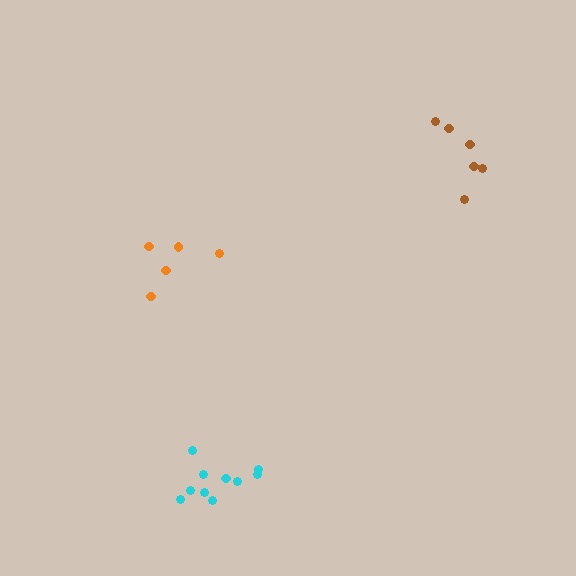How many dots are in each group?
Group 1: 6 dots, Group 2: 5 dots, Group 3: 10 dots (21 total).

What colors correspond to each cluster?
The clusters are colored: brown, orange, cyan.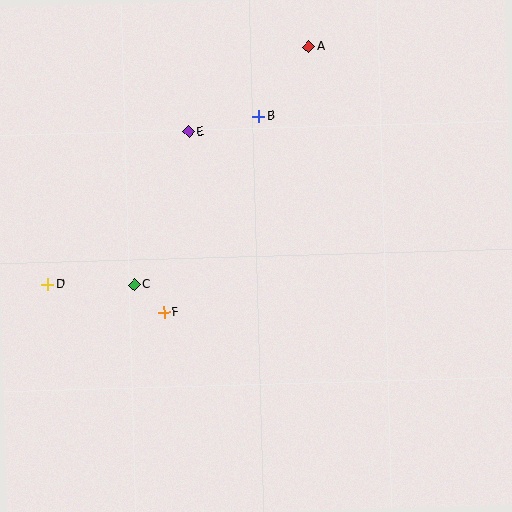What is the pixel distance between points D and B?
The distance between D and B is 270 pixels.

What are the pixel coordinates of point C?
Point C is at (134, 285).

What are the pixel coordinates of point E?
Point E is at (189, 132).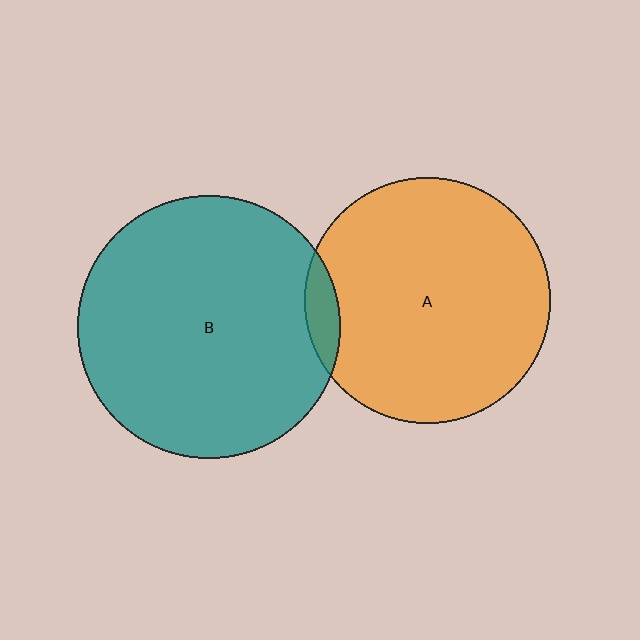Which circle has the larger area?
Circle B (teal).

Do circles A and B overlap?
Yes.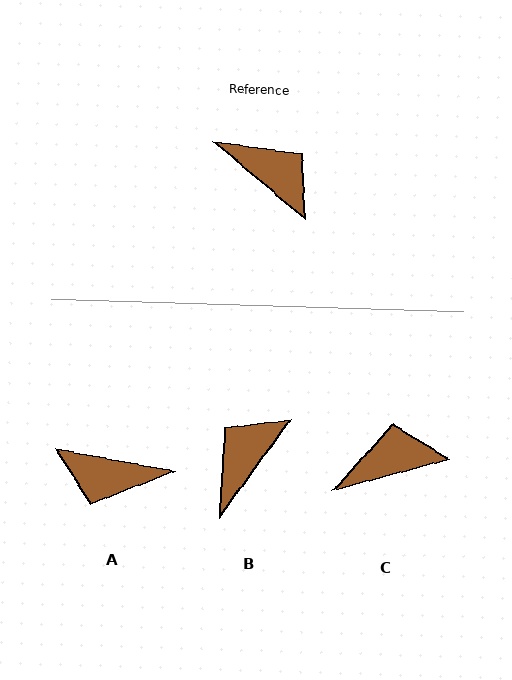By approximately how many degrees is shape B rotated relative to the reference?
Approximately 94 degrees counter-clockwise.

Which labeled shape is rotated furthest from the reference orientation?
A, about 150 degrees away.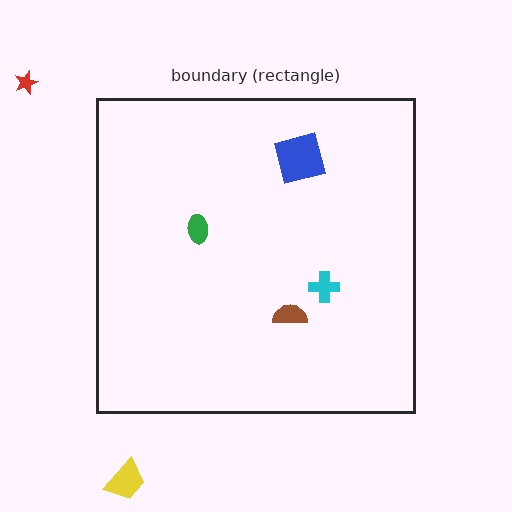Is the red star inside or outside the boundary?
Outside.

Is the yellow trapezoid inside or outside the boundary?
Outside.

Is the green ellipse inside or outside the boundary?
Inside.